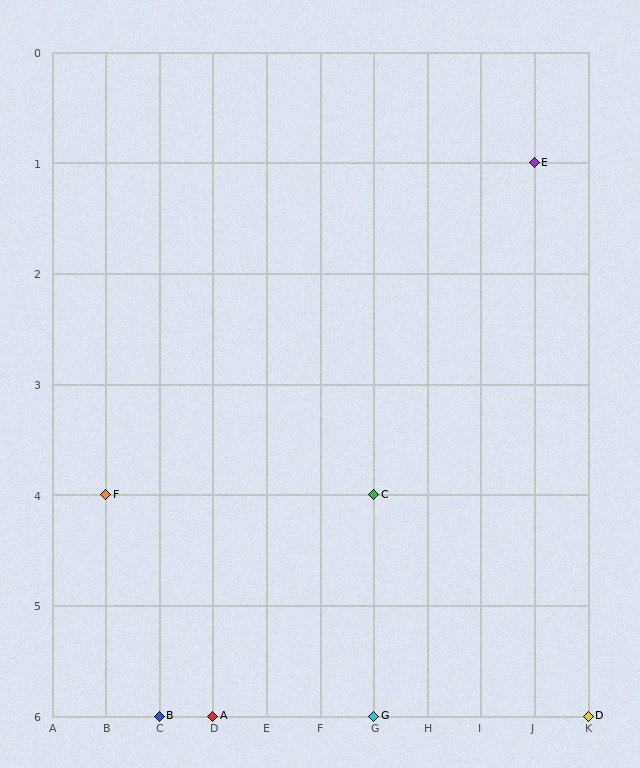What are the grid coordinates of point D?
Point D is at grid coordinates (K, 6).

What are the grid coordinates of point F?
Point F is at grid coordinates (B, 4).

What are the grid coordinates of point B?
Point B is at grid coordinates (C, 6).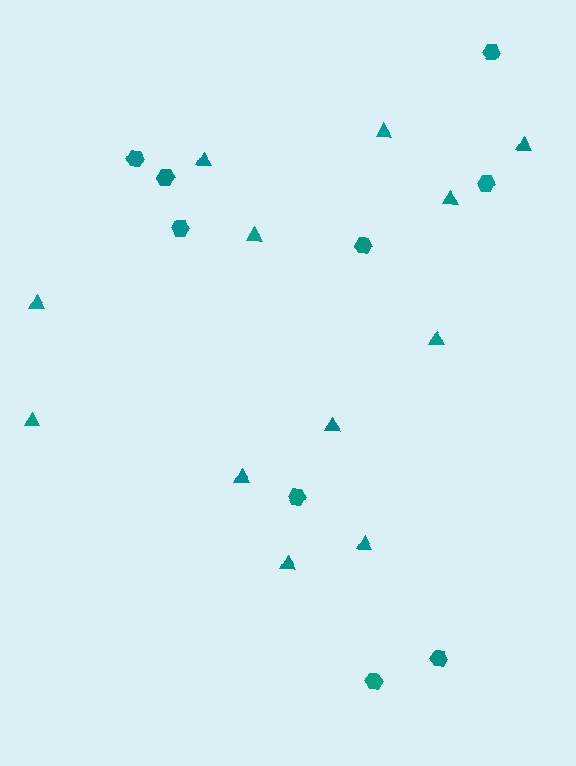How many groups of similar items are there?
There are 2 groups: one group of triangles (12) and one group of hexagons (9).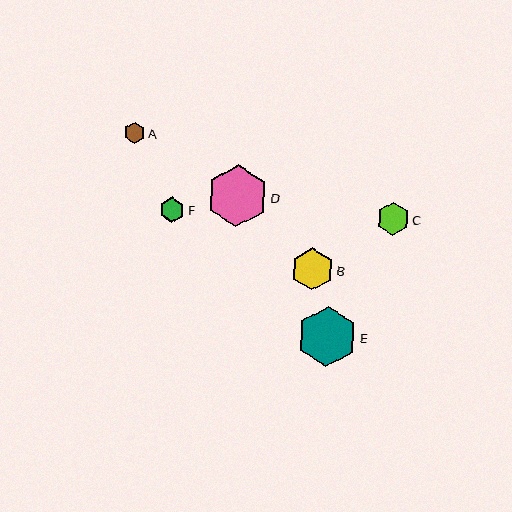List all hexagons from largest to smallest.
From largest to smallest: D, E, B, C, F, A.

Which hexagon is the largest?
Hexagon D is the largest with a size of approximately 62 pixels.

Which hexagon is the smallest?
Hexagon A is the smallest with a size of approximately 21 pixels.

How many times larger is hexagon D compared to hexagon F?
Hexagon D is approximately 2.4 times the size of hexagon F.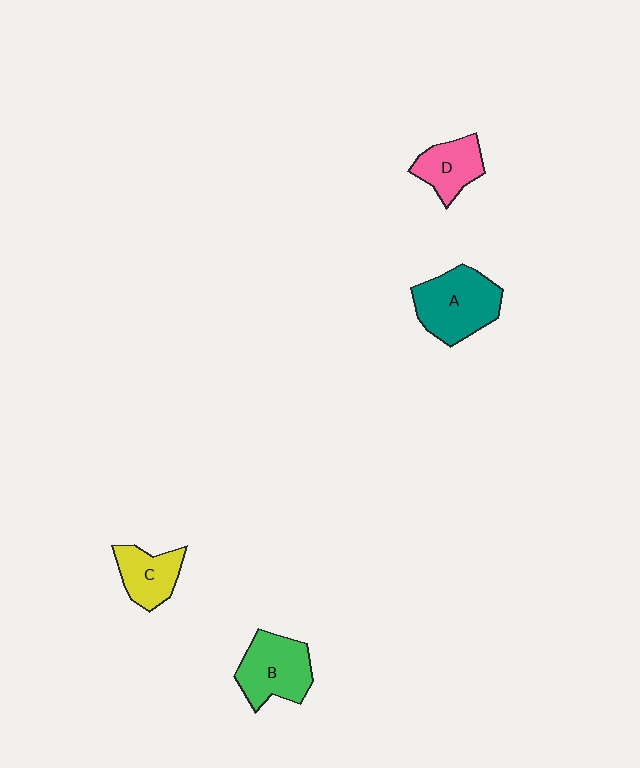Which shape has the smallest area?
Shape C (yellow).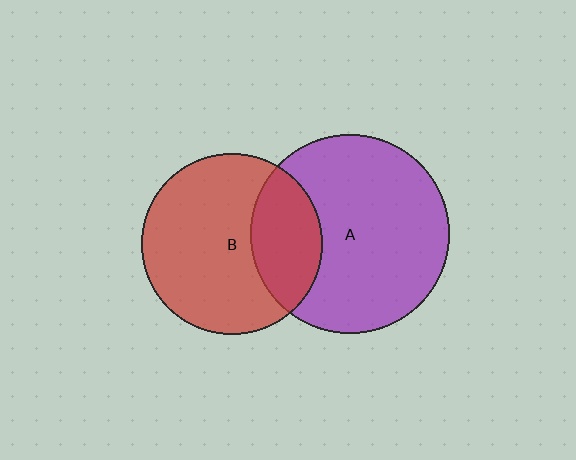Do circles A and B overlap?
Yes.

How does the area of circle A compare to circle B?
Approximately 1.2 times.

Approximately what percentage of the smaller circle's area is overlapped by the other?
Approximately 30%.